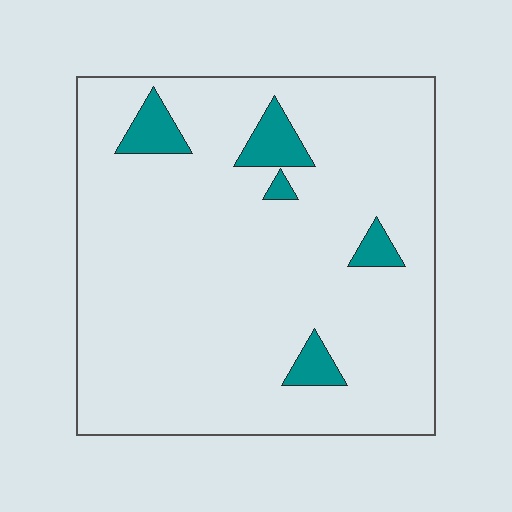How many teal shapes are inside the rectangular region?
5.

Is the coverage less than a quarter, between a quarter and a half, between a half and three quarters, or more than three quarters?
Less than a quarter.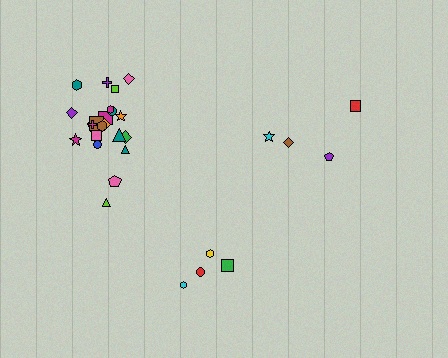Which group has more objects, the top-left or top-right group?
The top-left group.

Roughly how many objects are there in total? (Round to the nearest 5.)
Roughly 30 objects in total.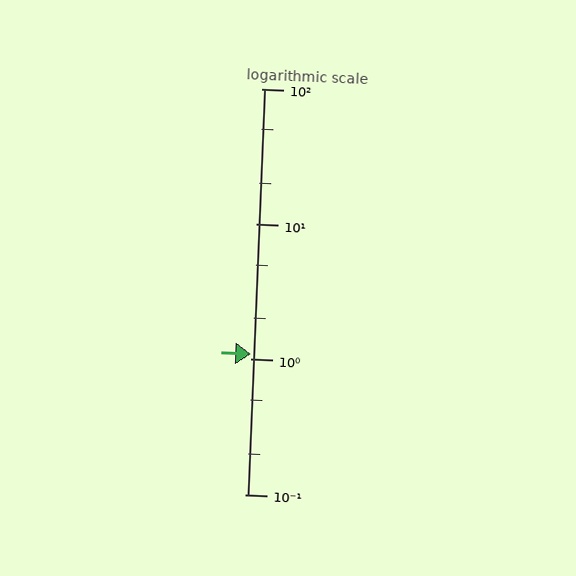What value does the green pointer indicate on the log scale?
The pointer indicates approximately 1.1.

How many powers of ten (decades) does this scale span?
The scale spans 3 decades, from 0.1 to 100.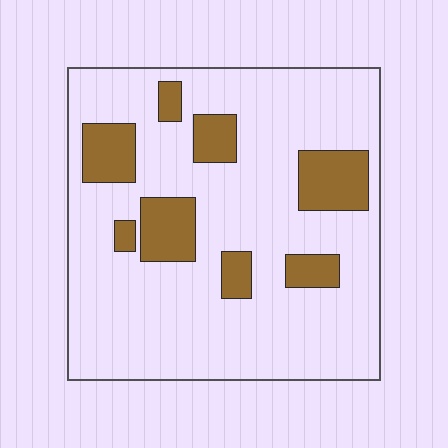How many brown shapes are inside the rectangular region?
8.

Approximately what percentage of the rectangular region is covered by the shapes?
Approximately 20%.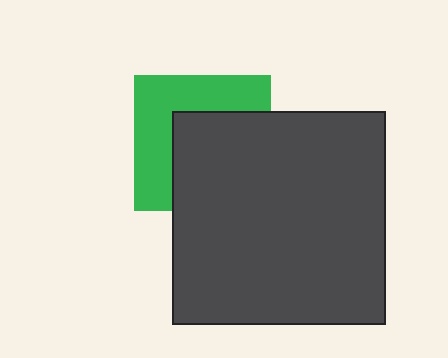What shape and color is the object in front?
The object in front is a dark gray square.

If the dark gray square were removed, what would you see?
You would see the complete green square.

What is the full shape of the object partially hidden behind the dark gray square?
The partially hidden object is a green square.